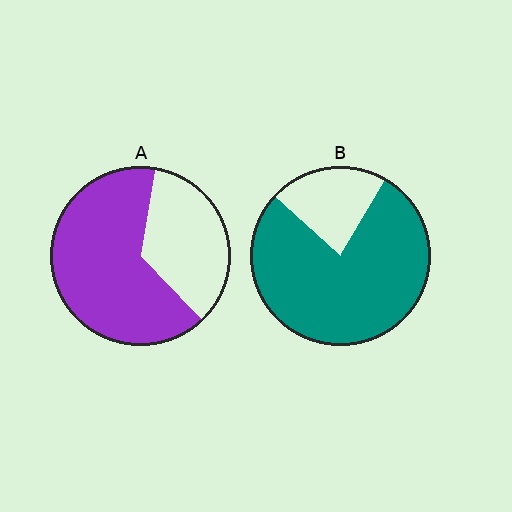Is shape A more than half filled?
Yes.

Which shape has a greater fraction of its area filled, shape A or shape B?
Shape B.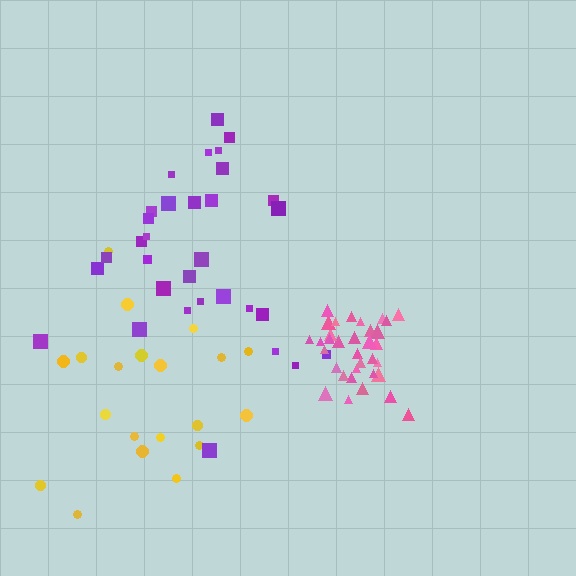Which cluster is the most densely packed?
Pink.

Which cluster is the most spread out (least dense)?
Yellow.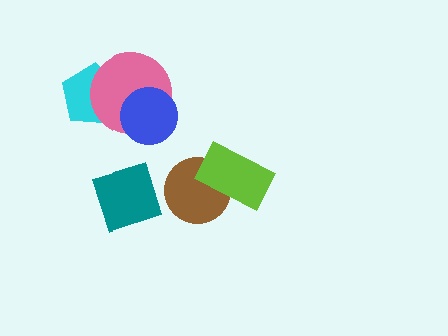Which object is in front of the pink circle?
The blue circle is in front of the pink circle.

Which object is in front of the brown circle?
The lime rectangle is in front of the brown circle.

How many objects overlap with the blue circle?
1 object overlaps with the blue circle.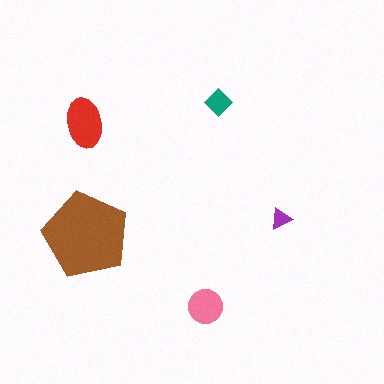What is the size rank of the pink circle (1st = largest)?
3rd.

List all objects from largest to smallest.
The brown pentagon, the red ellipse, the pink circle, the teal diamond, the purple triangle.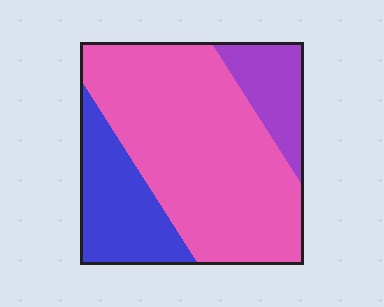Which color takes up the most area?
Pink, at roughly 65%.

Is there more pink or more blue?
Pink.